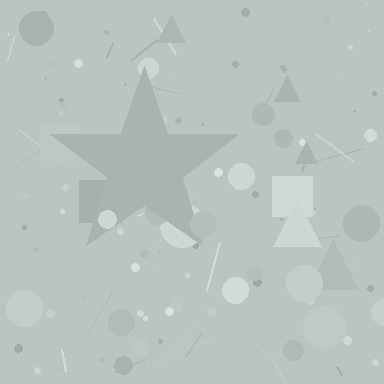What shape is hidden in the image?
A star is hidden in the image.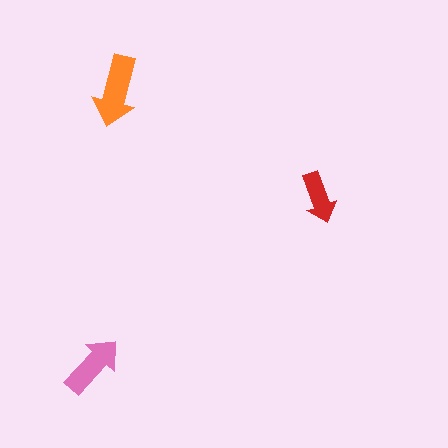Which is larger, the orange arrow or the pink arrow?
The orange one.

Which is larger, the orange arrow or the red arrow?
The orange one.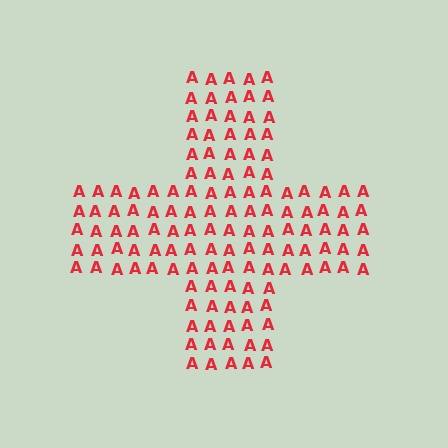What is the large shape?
The large shape is a cross.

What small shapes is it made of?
It is made of small letter A's.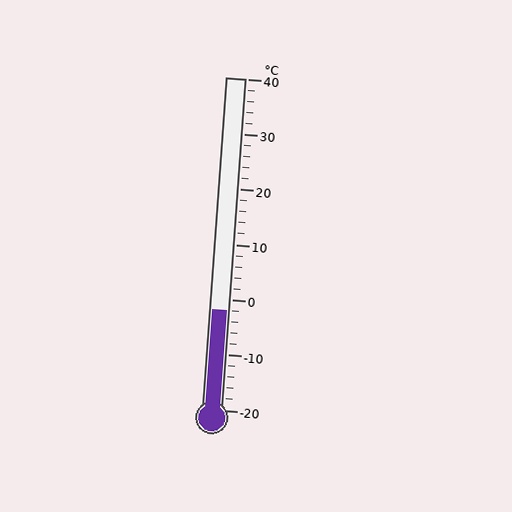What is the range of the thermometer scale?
The thermometer scale ranges from -20°C to 40°C.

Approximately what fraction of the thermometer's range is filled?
The thermometer is filled to approximately 30% of its range.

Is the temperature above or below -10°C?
The temperature is above -10°C.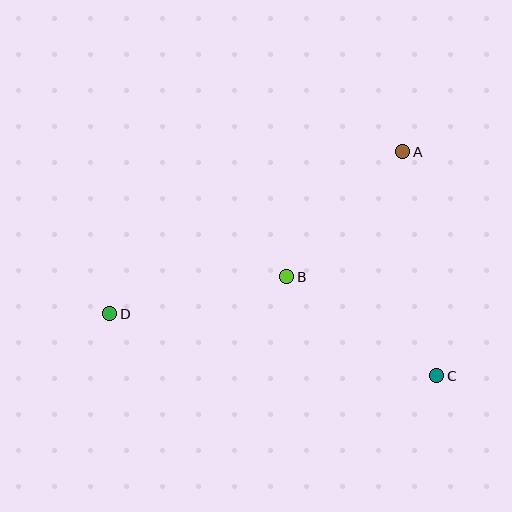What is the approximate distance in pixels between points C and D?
The distance between C and D is approximately 333 pixels.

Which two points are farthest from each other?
Points A and D are farthest from each other.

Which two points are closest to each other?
Points A and B are closest to each other.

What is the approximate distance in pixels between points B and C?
The distance between B and C is approximately 180 pixels.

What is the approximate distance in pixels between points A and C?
The distance between A and C is approximately 227 pixels.